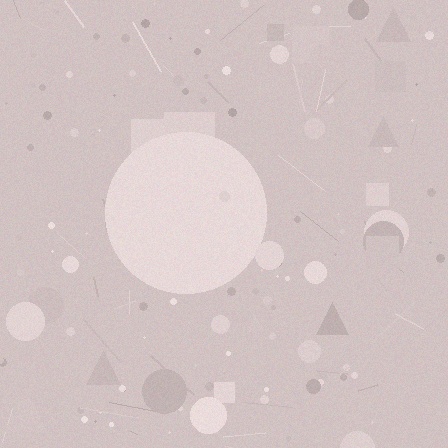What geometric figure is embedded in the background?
A circle is embedded in the background.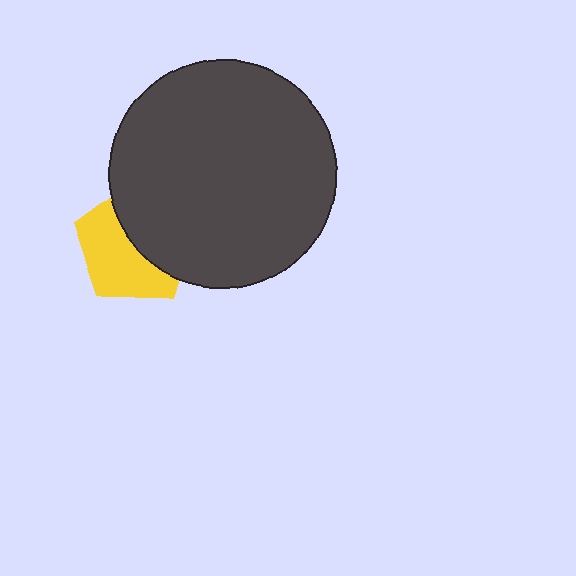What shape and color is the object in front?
The object in front is a dark gray circle.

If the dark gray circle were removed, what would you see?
You would see the complete yellow pentagon.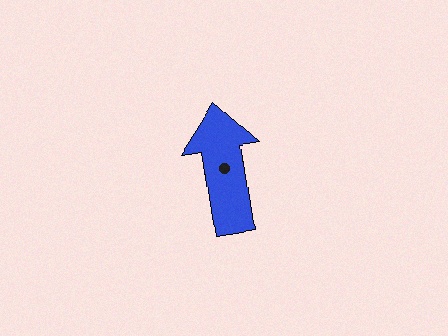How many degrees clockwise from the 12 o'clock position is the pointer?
Approximately 351 degrees.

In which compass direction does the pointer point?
North.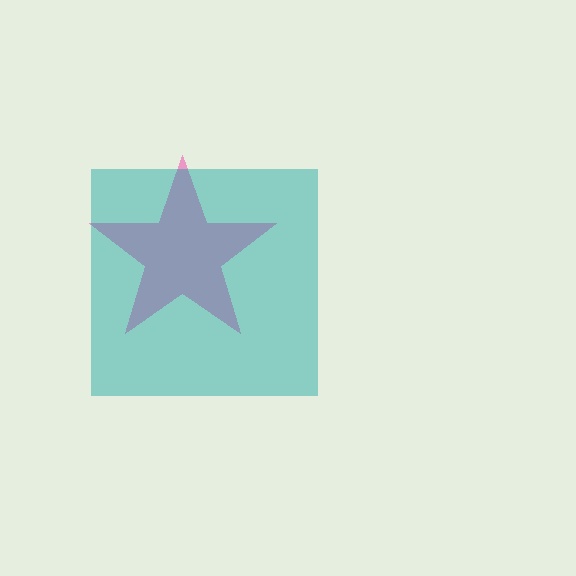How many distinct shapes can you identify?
There are 2 distinct shapes: a pink star, a teal square.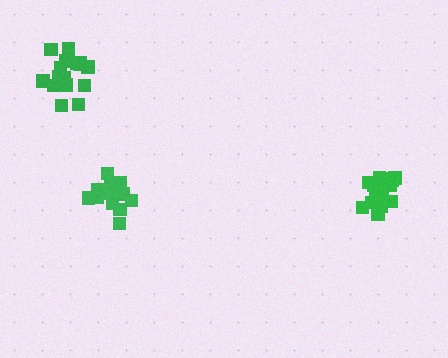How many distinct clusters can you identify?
There are 3 distinct clusters.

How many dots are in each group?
Group 1: 17 dots, Group 2: 17 dots, Group 3: 14 dots (48 total).